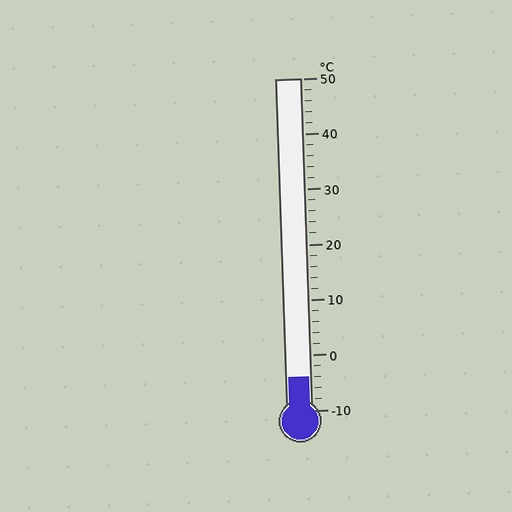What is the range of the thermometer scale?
The thermometer scale ranges from -10°C to 50°C.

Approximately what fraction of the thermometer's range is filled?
The thermometer is filled to approximately 10% of its range.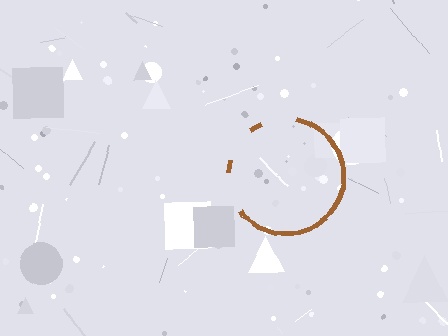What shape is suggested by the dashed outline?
The dashed outline suggests a circle.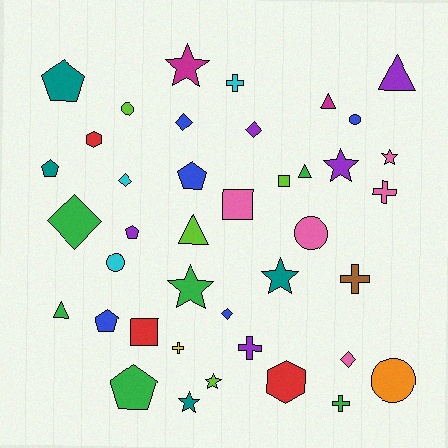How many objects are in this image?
There are 40 objects.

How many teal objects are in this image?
There are 4 teal objects.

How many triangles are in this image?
There are 5 triangles.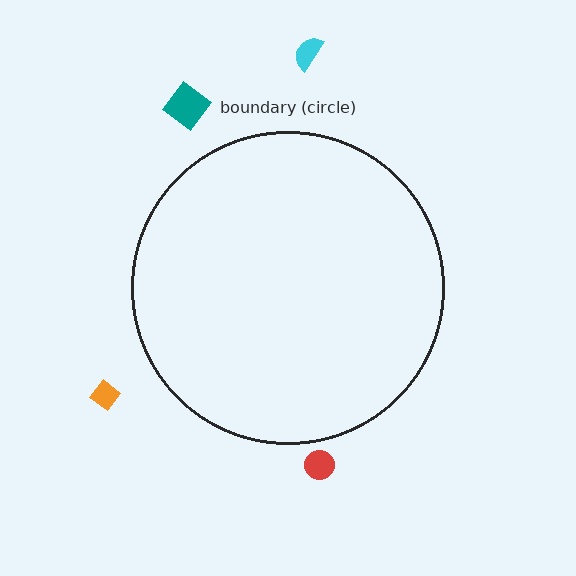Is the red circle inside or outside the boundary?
Outside.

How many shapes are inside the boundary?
0 inside, 4 outside.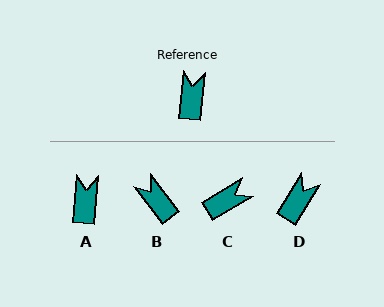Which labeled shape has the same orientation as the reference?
A.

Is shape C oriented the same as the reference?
No, it is off by about 54 degrees.